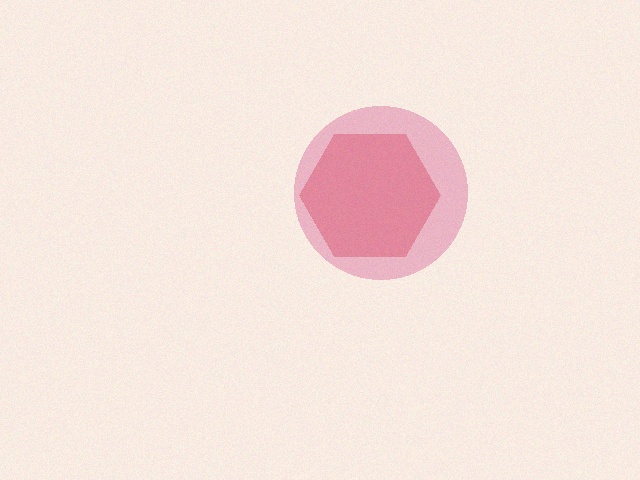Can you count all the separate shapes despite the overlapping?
Yes, there are 2 separate shapes.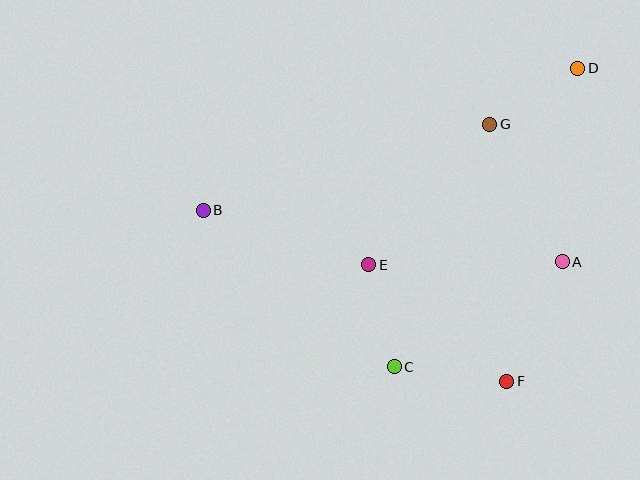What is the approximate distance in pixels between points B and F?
The distance between B and F is approximately 349 pixels.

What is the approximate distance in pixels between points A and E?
The distance between A and E is approximately 194 pixels.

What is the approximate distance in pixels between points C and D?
The distance between C and D is approximately 350 pixels.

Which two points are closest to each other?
Points D and G are closest to each other.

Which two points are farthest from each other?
Points B and D are farthest from each other.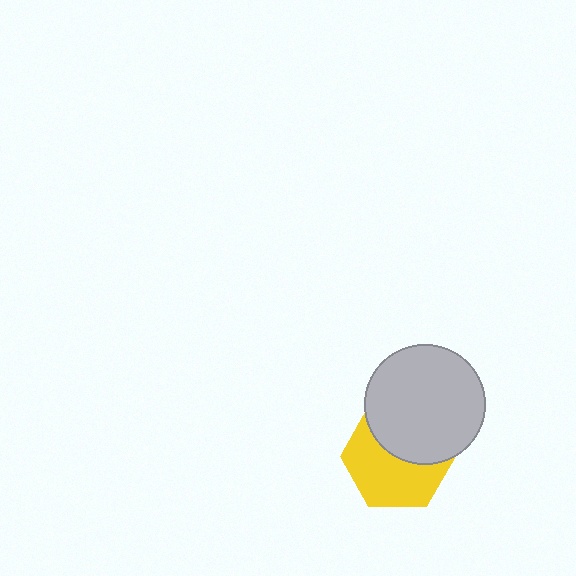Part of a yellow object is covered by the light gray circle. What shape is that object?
It is a hexagon.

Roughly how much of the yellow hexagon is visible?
About half of it is visible (roughly 57%).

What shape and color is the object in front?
The object in front is a light gray circle.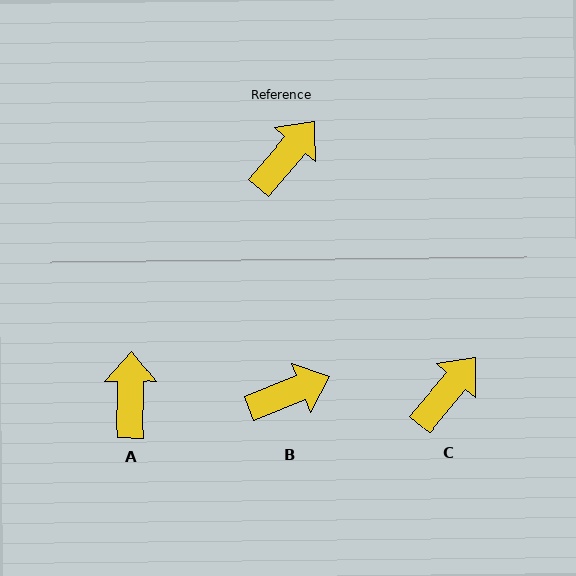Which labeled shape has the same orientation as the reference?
C.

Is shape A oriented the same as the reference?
No, it is off by about 40 degrees.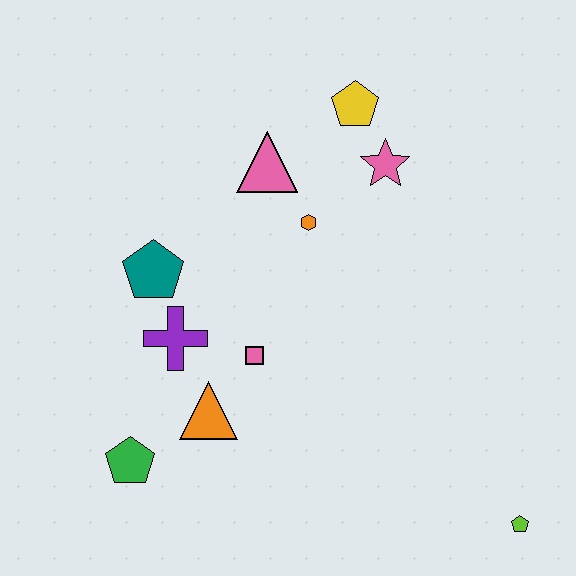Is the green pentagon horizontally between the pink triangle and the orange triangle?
No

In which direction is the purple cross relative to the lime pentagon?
The purple cross is to the left of the lime pentagon.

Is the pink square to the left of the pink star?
Yes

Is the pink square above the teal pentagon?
No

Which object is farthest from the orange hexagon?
The lime pentagon is farthest from the orange hexagon.